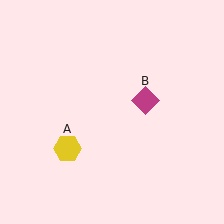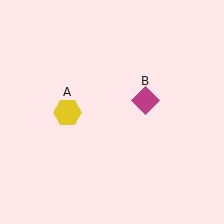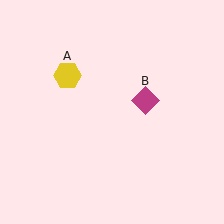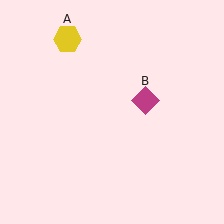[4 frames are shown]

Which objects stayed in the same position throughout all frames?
Magenta diamond (object B) remained stationary.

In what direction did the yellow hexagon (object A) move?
The yellow hexagon (object A) moved up.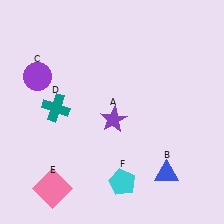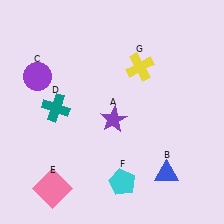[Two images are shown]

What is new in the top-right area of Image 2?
A yellow cross (G) was added in the top-right area of Image 2.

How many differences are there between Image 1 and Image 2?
There is 1 difference between the two images.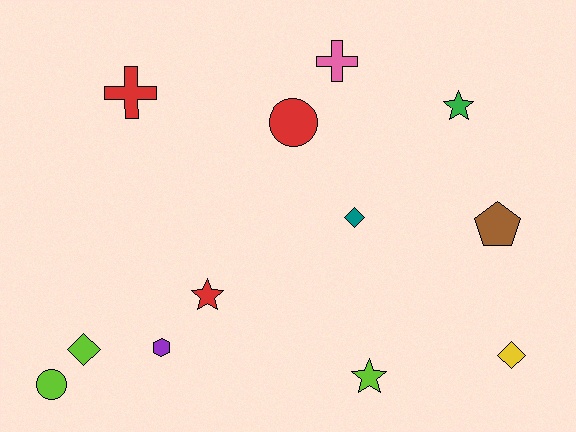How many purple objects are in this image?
There is 1 purple object.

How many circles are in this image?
There are 2 circles.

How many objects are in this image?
There are 12 objects.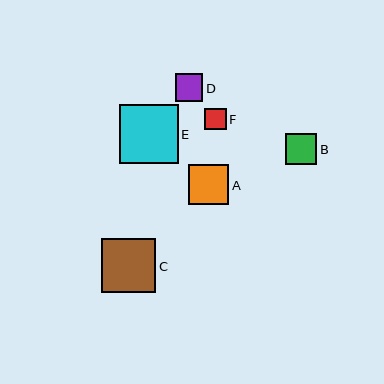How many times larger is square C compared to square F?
Square C is approximately 2.5 times the size of square F.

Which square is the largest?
Square E is the largest with a size of approximately 59 pixels.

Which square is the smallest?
Square F is the smallest with a size of approximately 22 pixels.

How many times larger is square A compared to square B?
Square A is approximately 1.3 times the size of square B.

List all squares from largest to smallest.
From largest to smallest: E, C, A, B, D, F.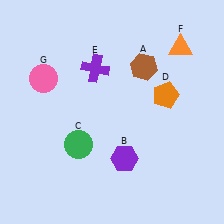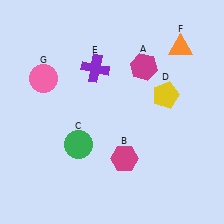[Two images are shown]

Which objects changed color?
A changed from brown to magenta. B changed from purple to magenta. D changed from orange to yellow.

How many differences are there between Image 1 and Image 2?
There are 3 differences between the two images.